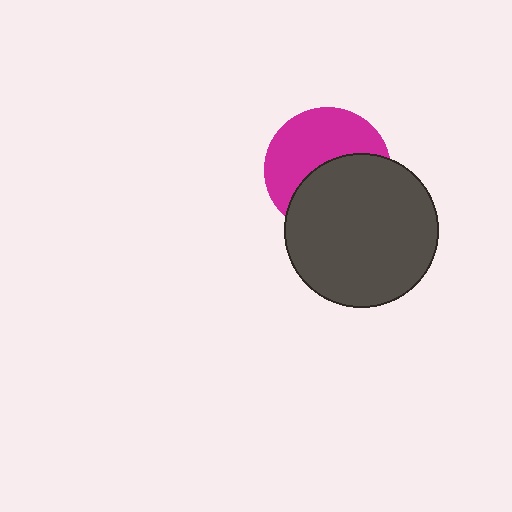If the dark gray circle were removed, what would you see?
You would see the complete magenta circle.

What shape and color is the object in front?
The object in front is a dark gray circle.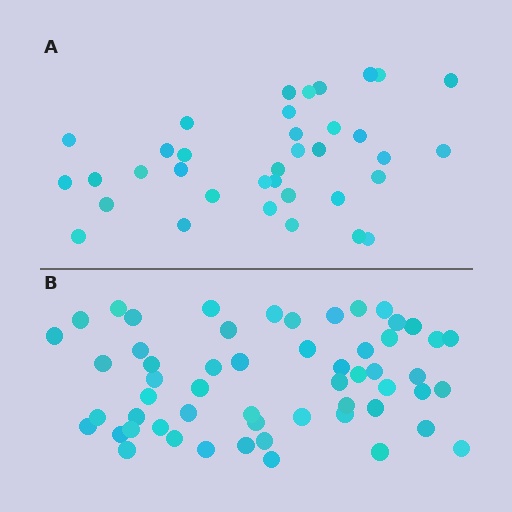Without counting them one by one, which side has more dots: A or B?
Region B (the bottom region) has more dots.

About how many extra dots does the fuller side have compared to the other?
Region B has approximately 20 more dots than region A.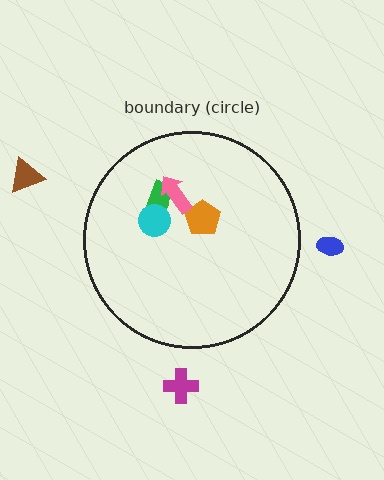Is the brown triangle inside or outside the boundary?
Outside.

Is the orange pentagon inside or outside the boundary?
Inside.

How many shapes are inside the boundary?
4 inside, 3 outside.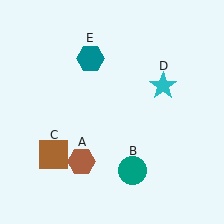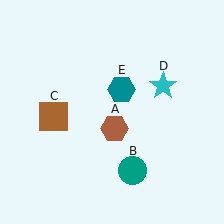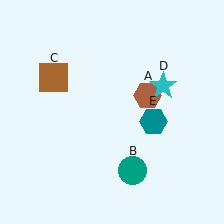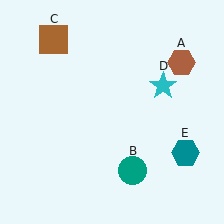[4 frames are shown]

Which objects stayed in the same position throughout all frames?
Teal circle (object B) and cyan star (object D) remained stationary.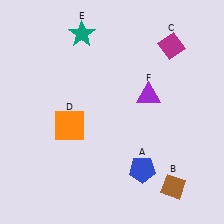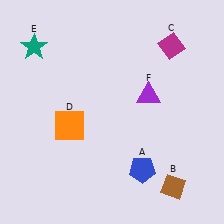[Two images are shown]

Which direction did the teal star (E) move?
The teal star (E) moved left.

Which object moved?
The teal star (E) moved left.